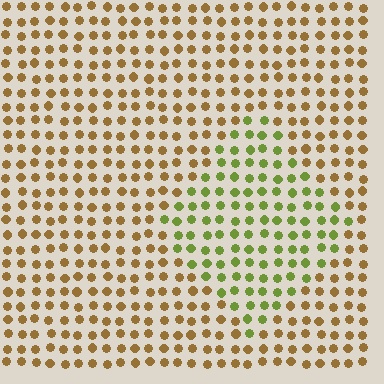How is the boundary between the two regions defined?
The boundary is defined purely by a slight shift in hue (about 48 degrees). Spacing, size, and orientation are identical on both sides.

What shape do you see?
I see a diamond.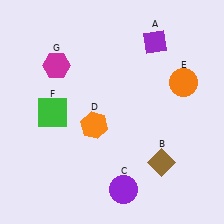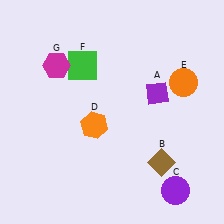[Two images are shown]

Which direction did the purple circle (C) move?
The purple circle (C) moved right.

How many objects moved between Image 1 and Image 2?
3 objects moved between the two images.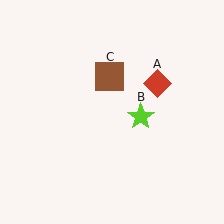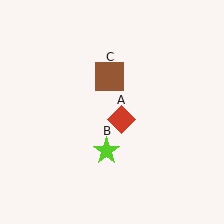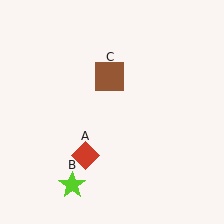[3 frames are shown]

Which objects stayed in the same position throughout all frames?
Brown square (object C) remained stationary.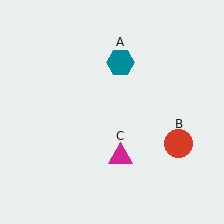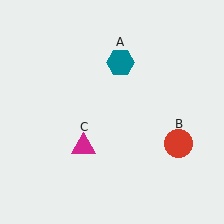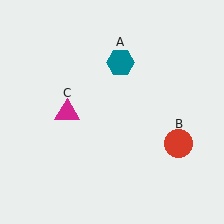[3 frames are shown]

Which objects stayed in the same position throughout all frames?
Teal hexagon (object A) and red circle (object B) remained stationary.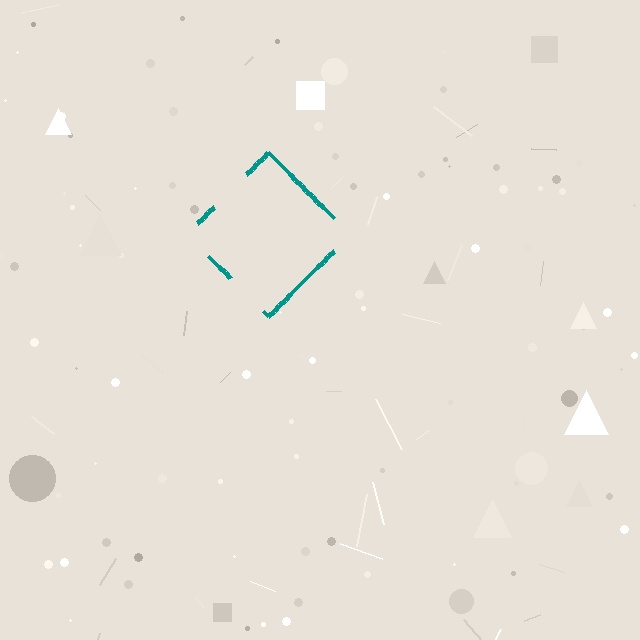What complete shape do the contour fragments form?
The contour fragments form a diamond.